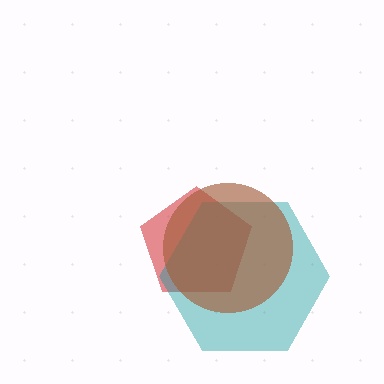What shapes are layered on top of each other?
The layered shapes are: a red pentagon, a teal hexagon, a brown circle.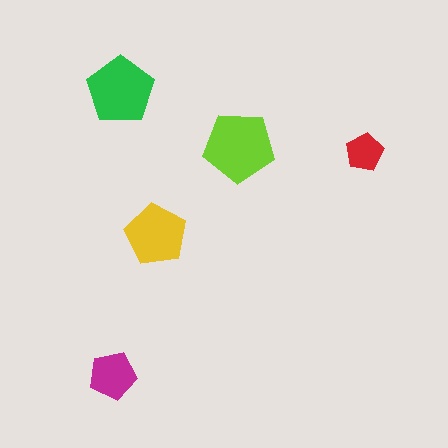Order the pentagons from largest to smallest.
the lime one, the green one, the yellow one, the magenta one, the red one.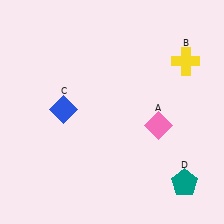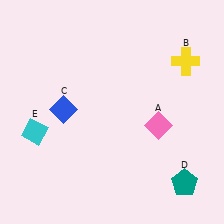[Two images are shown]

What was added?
A cyan diamond (E) was added in Image 2.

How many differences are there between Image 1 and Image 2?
There is 1 difference between the two images.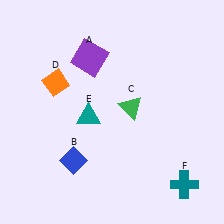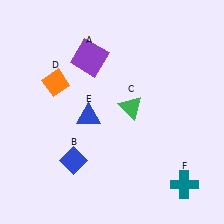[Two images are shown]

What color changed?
The triangle (E) changed from teal in Image 1 to blue in Image 2.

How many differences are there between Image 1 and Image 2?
There is 1 difference between the two images.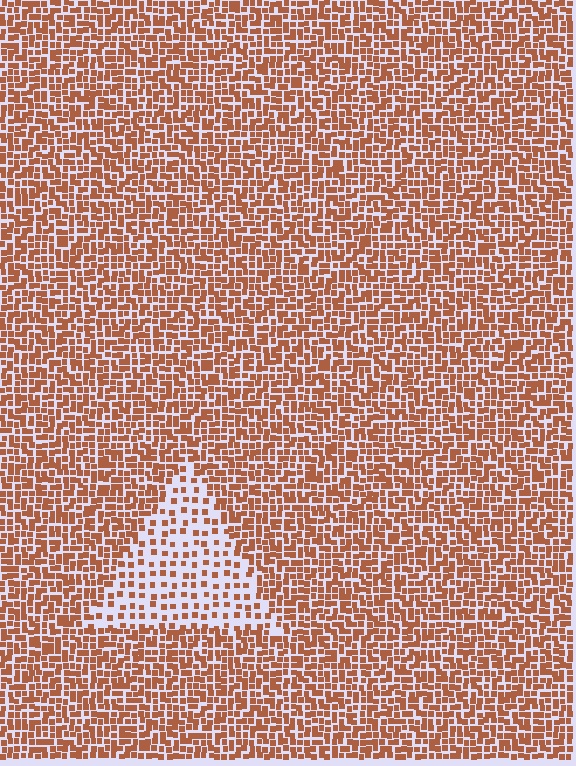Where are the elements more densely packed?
The elements are more densely packed outside the triangle boundary.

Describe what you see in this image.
The image contains small brown elements arranged at two different densities. A triangle-shaped region is visible where the elements are less densely packed than the surrounding area.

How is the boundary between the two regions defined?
The boundary is defined by a change in element density (approximately 2.3x ratio). All elements are the same color, size, and shape.